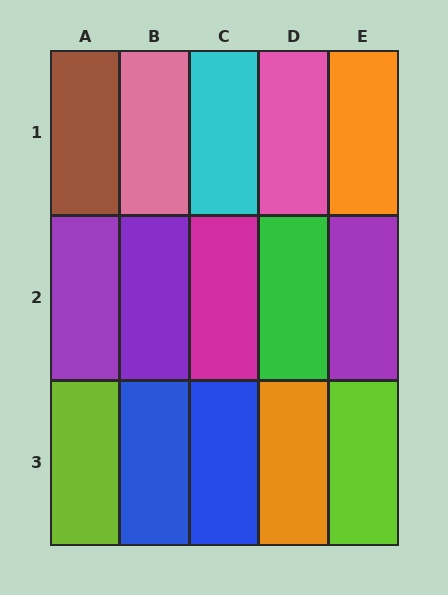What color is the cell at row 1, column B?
Pink.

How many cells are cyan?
1 cell is cyan.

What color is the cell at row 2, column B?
Purple.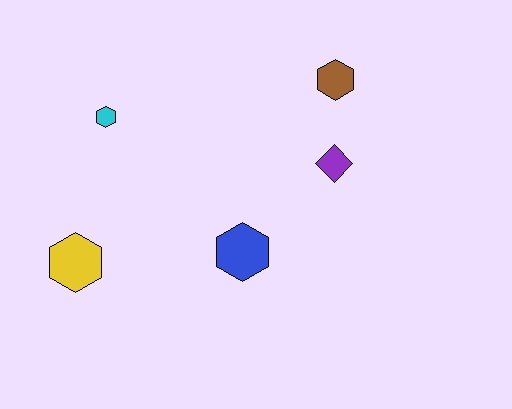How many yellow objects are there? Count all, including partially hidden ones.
There is 1 yellow object.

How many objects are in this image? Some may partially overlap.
There are 5 objects.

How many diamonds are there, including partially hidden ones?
There is 1 diamond.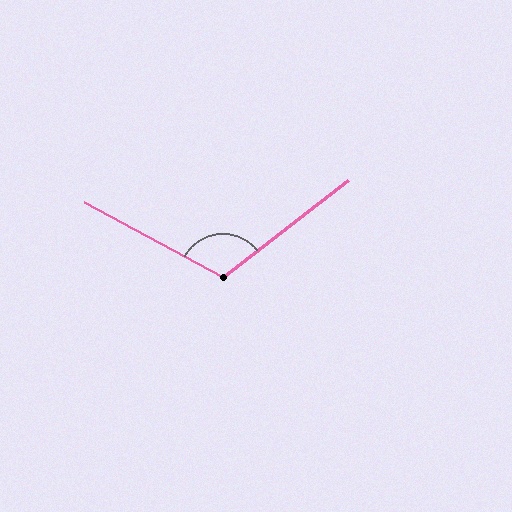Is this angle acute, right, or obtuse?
It is obtuse.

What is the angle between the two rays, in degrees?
Approximately 114 degrees.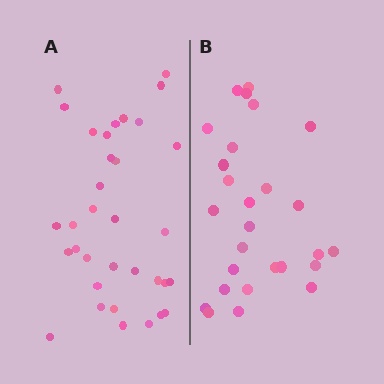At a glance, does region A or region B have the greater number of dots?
Region A (the left region) has more dots.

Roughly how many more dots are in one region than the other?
Region A has roughly 8 or so more dots than region B.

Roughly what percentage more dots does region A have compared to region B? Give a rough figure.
About 25% more.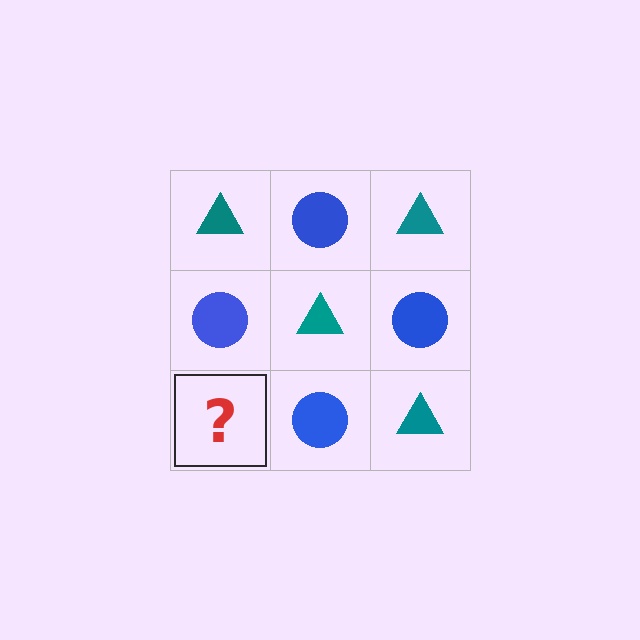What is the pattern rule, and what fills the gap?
The rule is that it alternates teal triangle and blue circle in a checkerboard pattern. The gap should be filled with a teal triangle.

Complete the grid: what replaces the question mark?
The question mark should be replaced with a teal triangle.